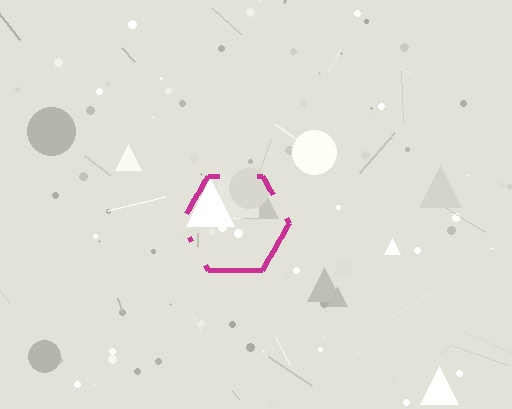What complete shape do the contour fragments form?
The contour fragments form a hexagon.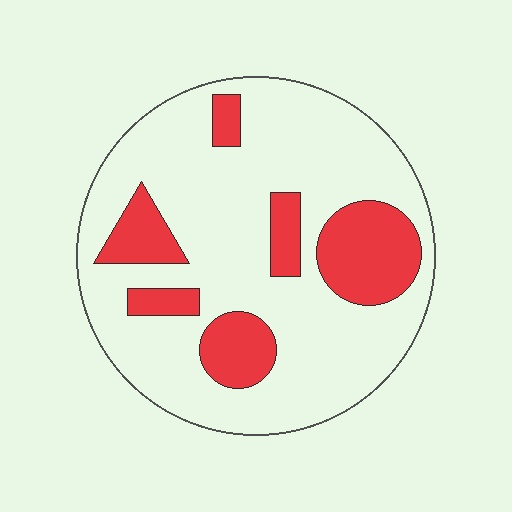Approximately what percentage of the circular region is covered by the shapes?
Approximately 25%.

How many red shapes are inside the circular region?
6.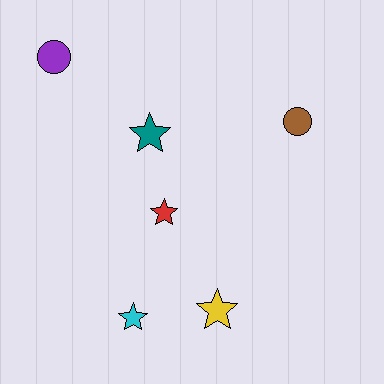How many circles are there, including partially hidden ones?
There are 2 circles.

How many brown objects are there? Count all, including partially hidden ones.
There is 1 brown object.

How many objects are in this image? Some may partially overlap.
There are 6 objects.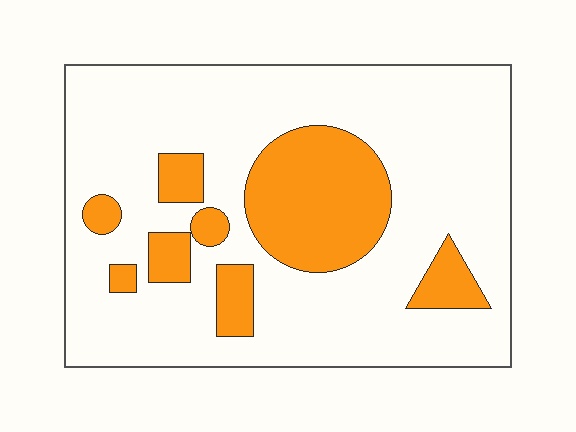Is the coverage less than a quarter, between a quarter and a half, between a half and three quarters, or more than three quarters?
Less than a quarter.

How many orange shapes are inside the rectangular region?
8.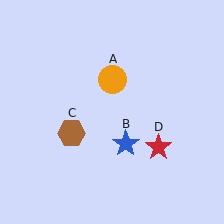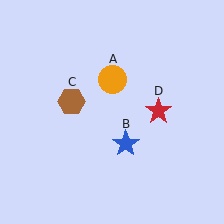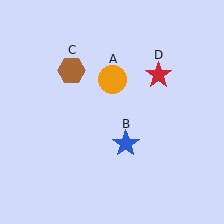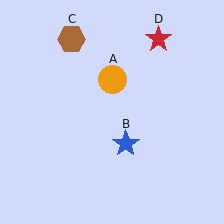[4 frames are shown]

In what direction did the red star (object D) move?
The red star (object D) moved up.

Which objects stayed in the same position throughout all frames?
Orange circle (object A) and blue star (object B) remained stationary.